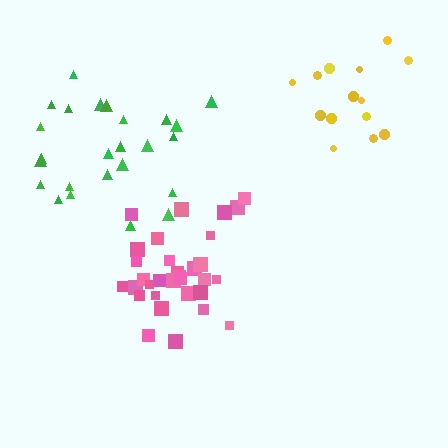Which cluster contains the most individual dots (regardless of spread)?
Pink (32).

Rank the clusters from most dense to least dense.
pink, yellow, green.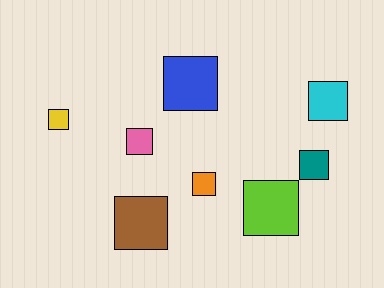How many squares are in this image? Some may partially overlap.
There are 8 squares.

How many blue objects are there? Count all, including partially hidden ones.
There is 1 blue object.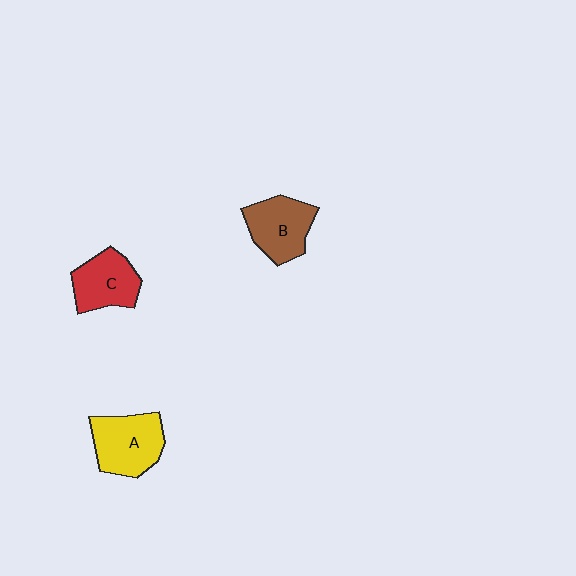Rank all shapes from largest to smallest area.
From largest to smallest: A (yellow), B (brown), C (red).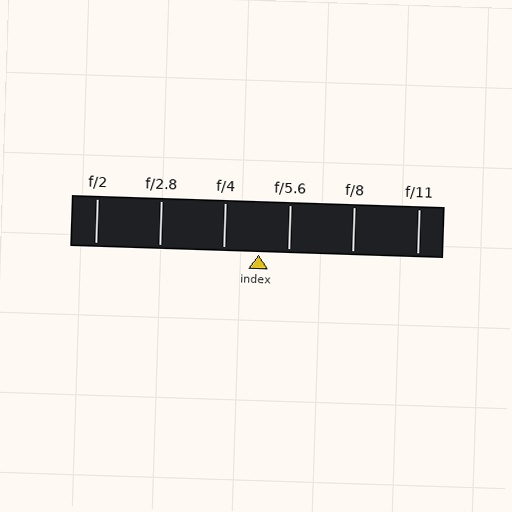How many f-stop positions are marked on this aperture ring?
There are 6 f-stop positions marked.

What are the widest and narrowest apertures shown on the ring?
The widest aperture shown is f/2 and the narrowest is f/11.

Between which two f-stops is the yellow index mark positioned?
The index mark is between f/4 and f/5.6.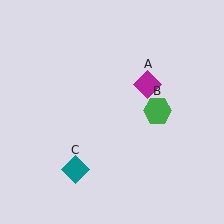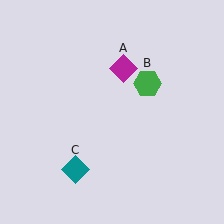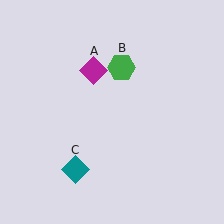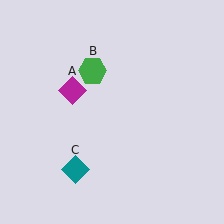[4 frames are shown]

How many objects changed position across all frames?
2 objects changed position: magenta diamond (object A), green hexagon (object B).